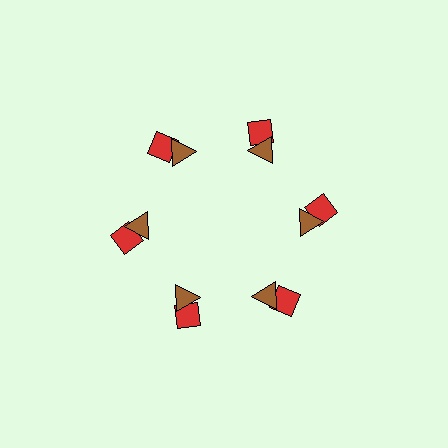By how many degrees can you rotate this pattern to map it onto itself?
The pattern maps onto itself every 60 degrees of rotation.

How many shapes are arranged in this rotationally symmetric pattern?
There are 12 shapes, arranged in 6 groups of 2.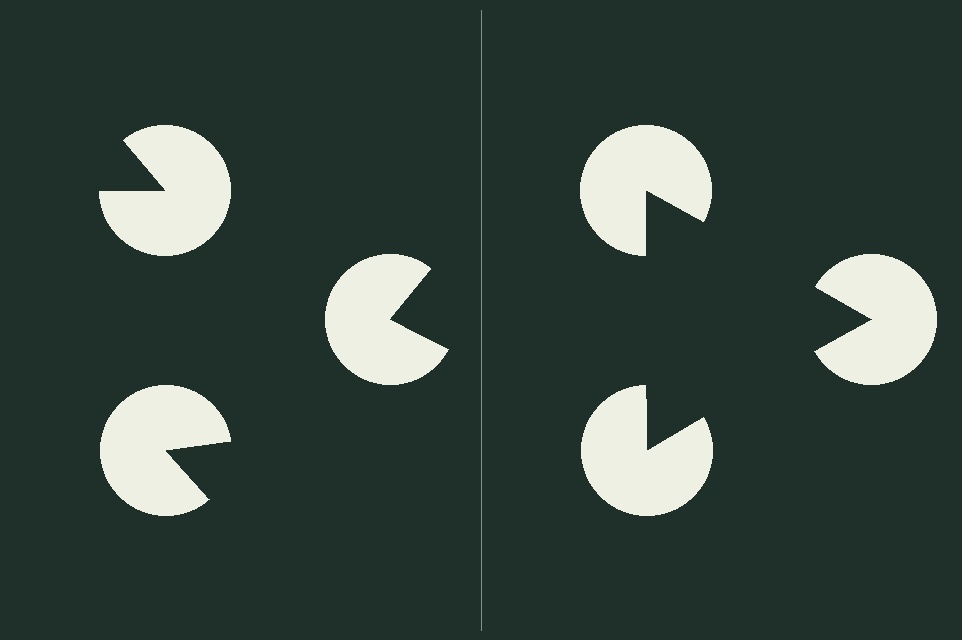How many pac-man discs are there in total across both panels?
6 — 3 on each side.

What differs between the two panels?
The pac-man discs are positioned identically on both sides; only the wedge orientations differ. On the right they align to a triangle; on the left they are misaligned.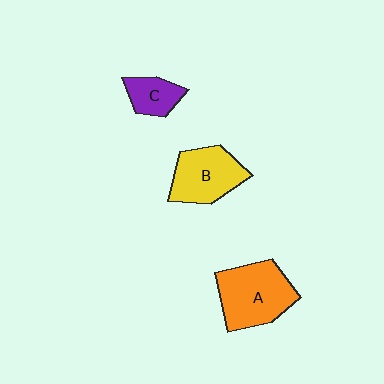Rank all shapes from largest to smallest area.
From largest to smallest: A (orange), B (yellow), C (purple).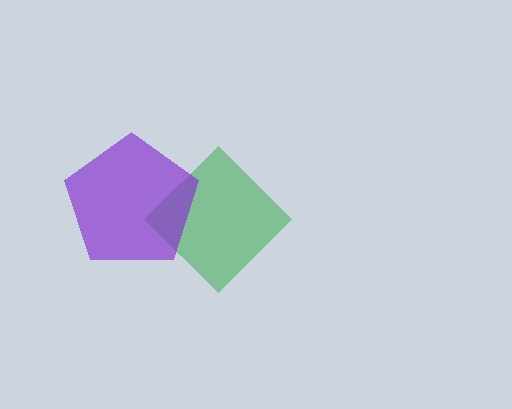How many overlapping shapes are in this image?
There are 2 overlapping shapes in the image.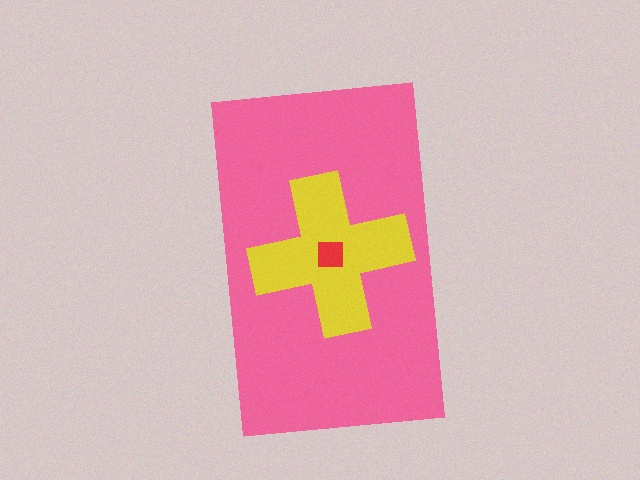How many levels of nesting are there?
3.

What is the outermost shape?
The pink rectangle.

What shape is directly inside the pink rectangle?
The yellow cross.